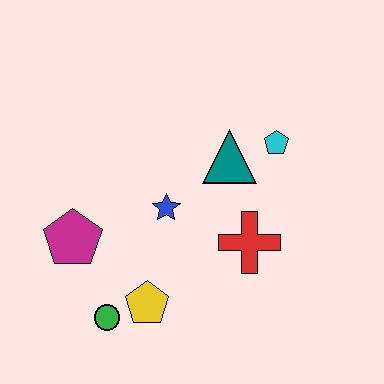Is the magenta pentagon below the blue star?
Yes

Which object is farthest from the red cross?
The magenta pentagon is farthest from the red cross.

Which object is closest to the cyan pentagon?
The teal triangle is closest to the cyan pentagon.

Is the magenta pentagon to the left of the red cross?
Yes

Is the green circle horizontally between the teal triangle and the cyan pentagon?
No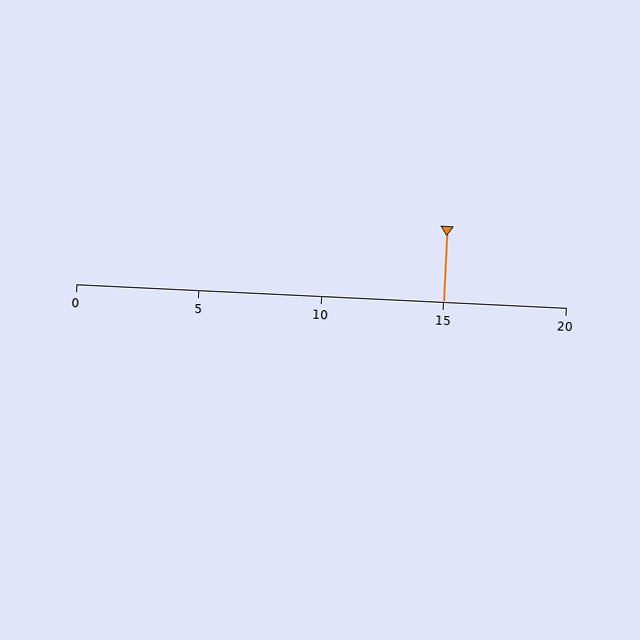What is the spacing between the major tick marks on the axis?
The major ticks are spaced 5 apart.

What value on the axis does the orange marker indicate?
The marker indicates approximately 15.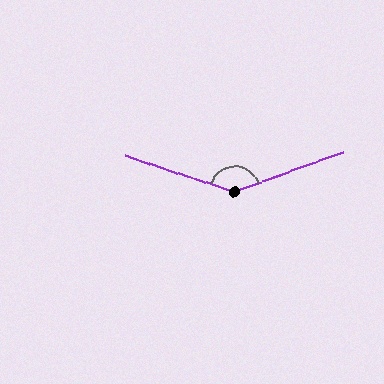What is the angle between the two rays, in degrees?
Approximately 141 degrees.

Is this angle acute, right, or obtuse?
It is obtuse.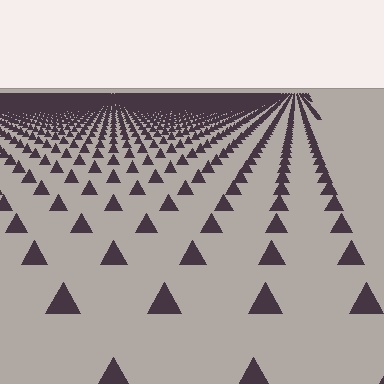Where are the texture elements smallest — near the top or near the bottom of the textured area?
Near the top.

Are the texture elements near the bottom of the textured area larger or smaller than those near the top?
Larger. Near the bottom, elements are closer to the viewer and appear at a bigger on-screen size.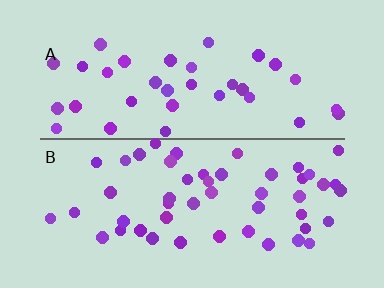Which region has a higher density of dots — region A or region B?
B (the bottom).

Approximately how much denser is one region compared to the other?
Approximately 1.5× — region B over region A.